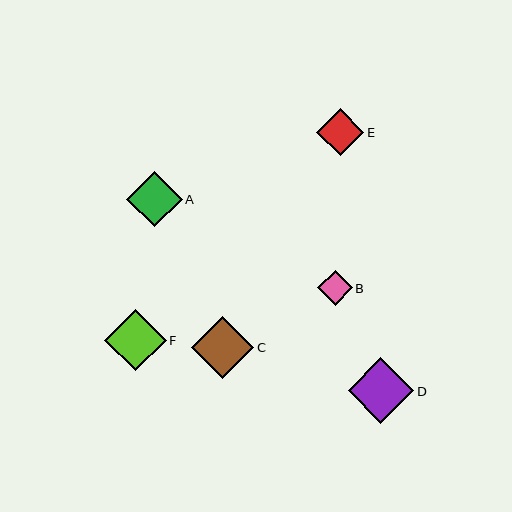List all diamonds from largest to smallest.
From largest to smallest: D, C, F, A, E, B.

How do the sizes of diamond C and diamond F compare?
Diamond C and diamond F are approximately the same size.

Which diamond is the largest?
Diamond D is the largest with a size of approximately 65 pixels.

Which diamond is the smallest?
Diamond B is the smallest with a size of approximately 35 pixels.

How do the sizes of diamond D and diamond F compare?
Diamond D and diamond F are approximately the same size.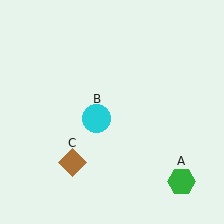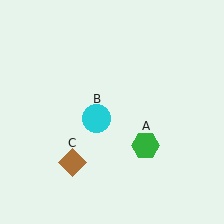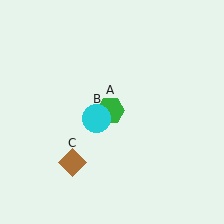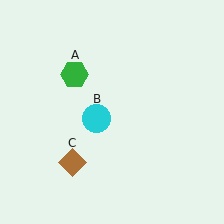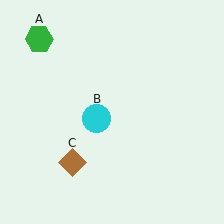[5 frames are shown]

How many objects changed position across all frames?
1 object changed position: green hexagon (object A).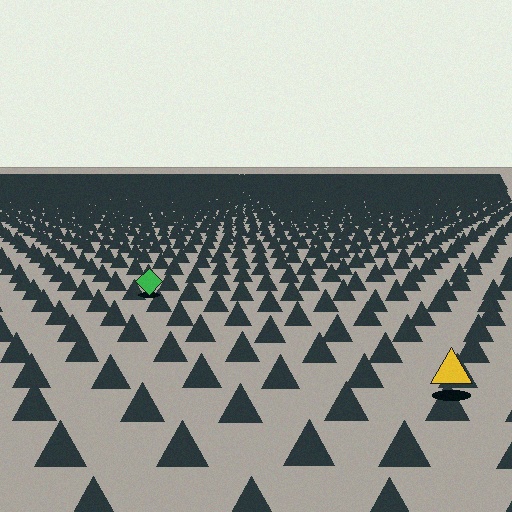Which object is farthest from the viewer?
The green diamond is farthest from the viewer. It appears smaller and the ground texture around it is denser.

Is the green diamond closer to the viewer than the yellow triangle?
No. The yellow triangle is closer — you can tell from the texture gradient: the ground texture is coarser near it.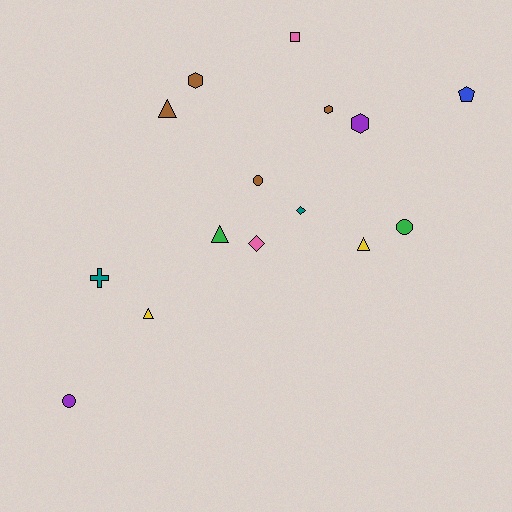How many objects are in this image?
There are 15 objects.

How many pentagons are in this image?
There is 1 pentagon.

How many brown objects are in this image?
There are 4 brown objects.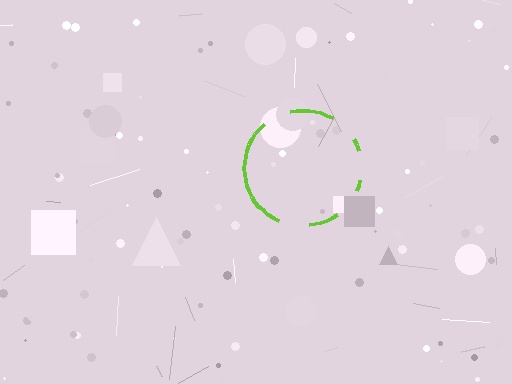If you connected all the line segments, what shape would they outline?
They would outline a circle.